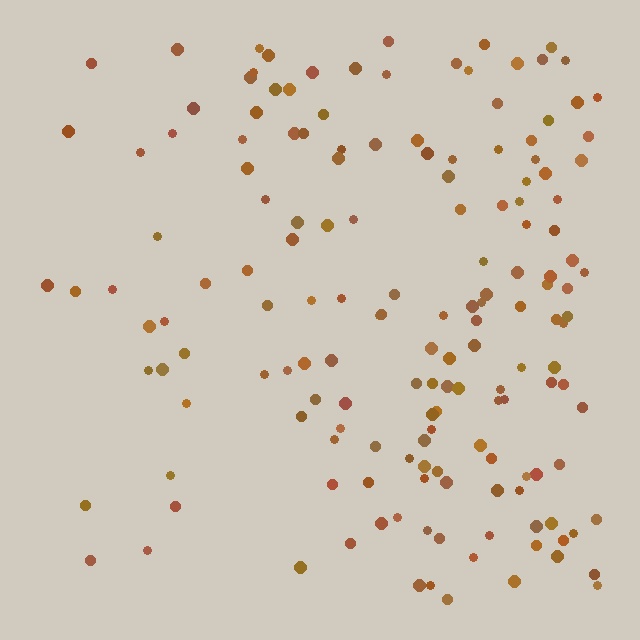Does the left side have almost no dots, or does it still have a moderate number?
Still a moderate number, just noticeably fewer than the right.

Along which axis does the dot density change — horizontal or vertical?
Horizontal.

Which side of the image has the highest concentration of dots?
The right.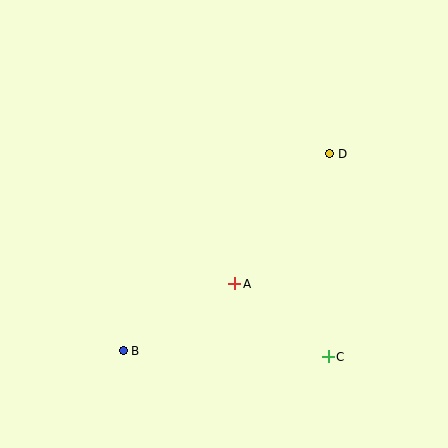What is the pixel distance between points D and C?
The distance between D and C is 203 pixels.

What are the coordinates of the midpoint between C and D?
The midpoint between C and D is at (329, 255).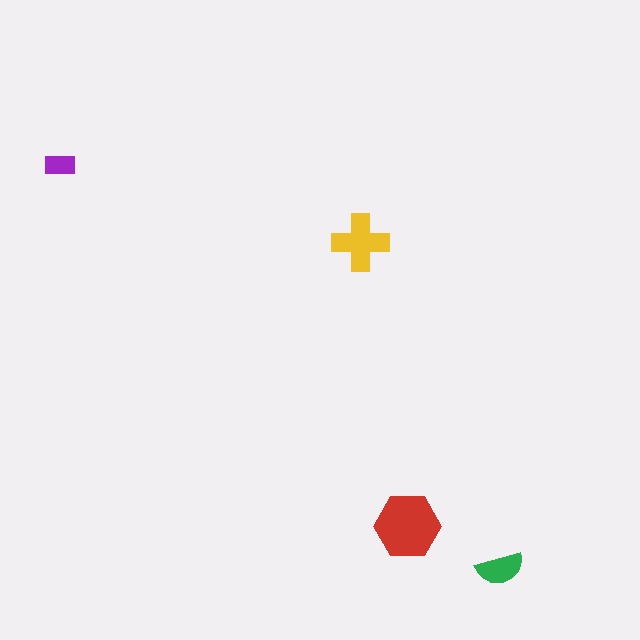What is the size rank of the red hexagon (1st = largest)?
1st.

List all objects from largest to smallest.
The red hexagon, the yellow cross, the green semicircle, the purple rectangle.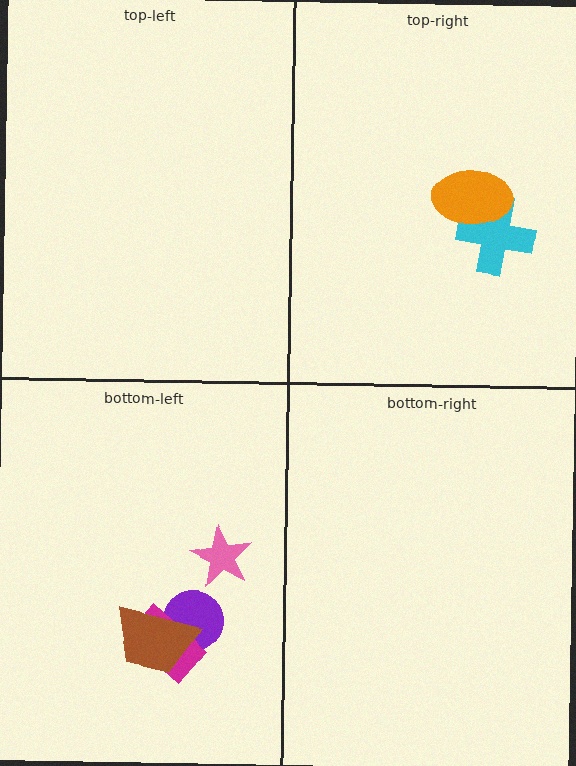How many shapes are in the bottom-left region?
4.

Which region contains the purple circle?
The bottom-left region.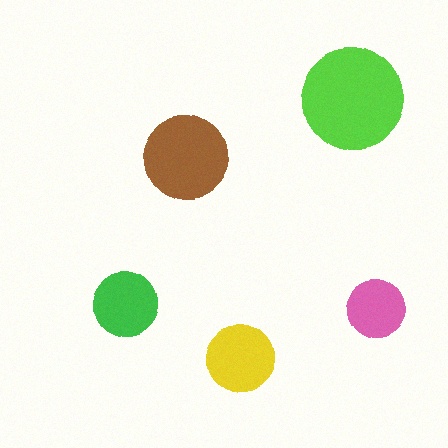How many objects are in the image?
There are 5 objects in the image.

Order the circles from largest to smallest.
the lime one, the brown one, the yellow one, the green one, the pink one.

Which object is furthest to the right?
The pink circle is rightmost.